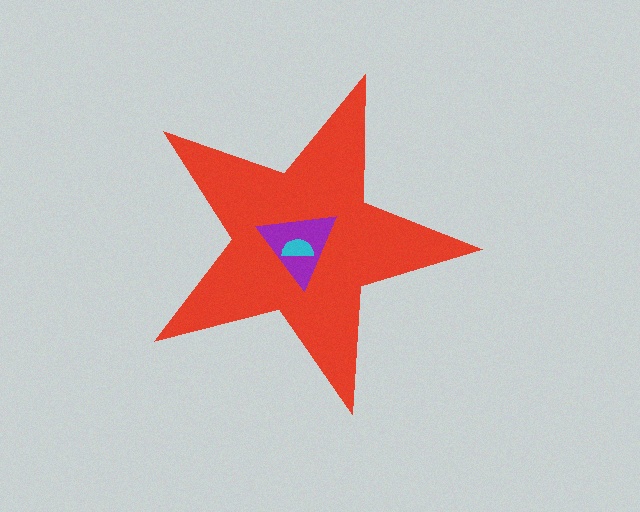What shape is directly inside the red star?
The purple triangle.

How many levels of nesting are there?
3.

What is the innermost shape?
The cyan semicircle.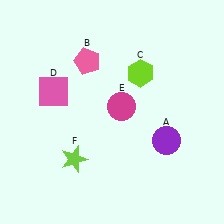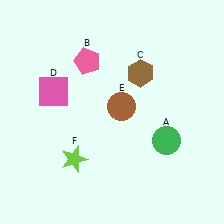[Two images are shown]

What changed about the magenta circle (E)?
In Image 1, E is magenta. In Image 2, it changed to brown.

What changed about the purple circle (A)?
In Image 1, A is purple. In Image 2, it changed to green.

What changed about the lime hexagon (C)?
In Image 1, C is lime. In Image 2, it changed to brown.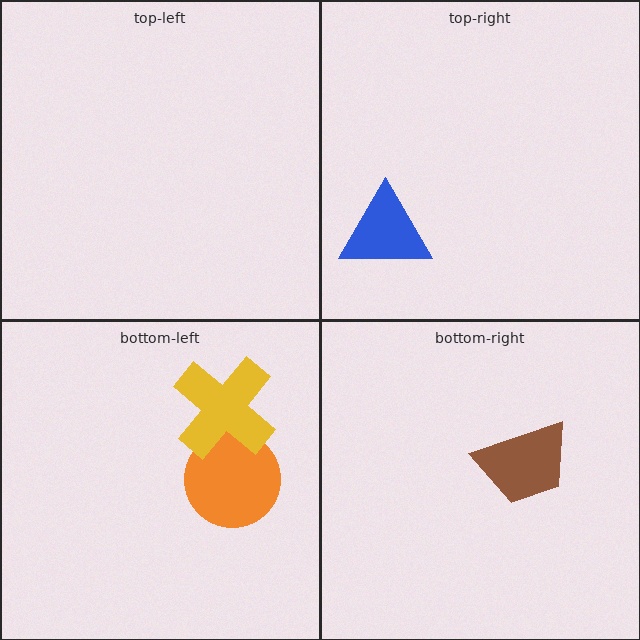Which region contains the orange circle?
The bottom-left region.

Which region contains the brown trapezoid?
The bottom-right region.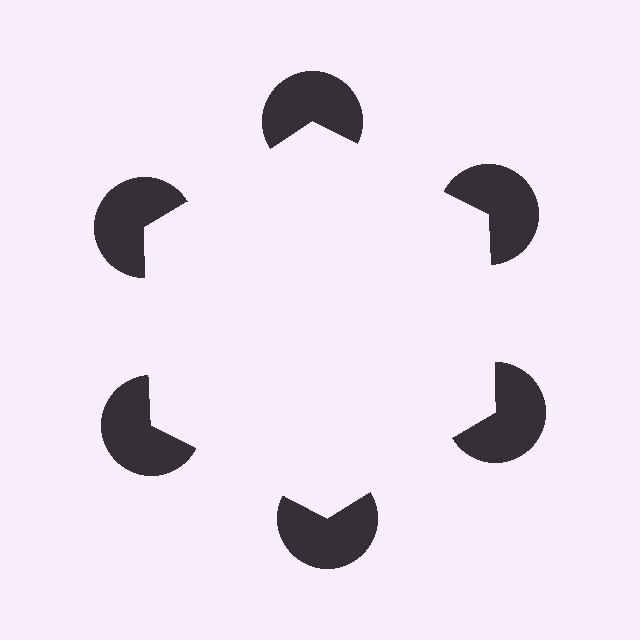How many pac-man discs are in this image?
There are 6 — one at each vertex of the illusory hexagon.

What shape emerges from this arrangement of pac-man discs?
An illusory hexagon — its edges are inferred from the aligned wedge cuts in the pac-man discs, not physically drawn.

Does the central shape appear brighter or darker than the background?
It typically appears slightly brighter than the background, even though no actual brightness change is drawn.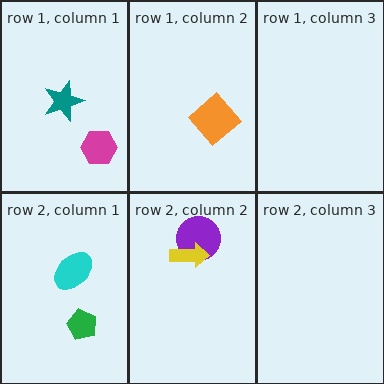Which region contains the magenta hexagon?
The row 1, column 1 region.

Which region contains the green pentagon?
The row 2, column 1 region.